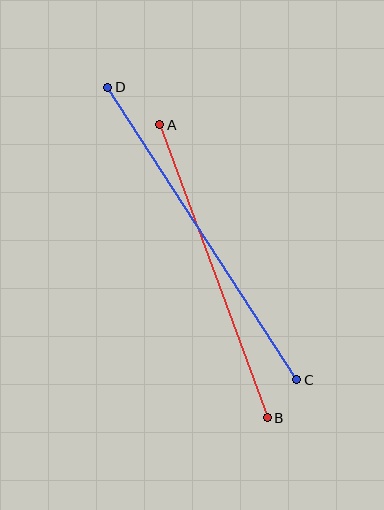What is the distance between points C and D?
The distance is approximately 348 pixels.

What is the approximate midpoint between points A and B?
The midpoint is at approximately (214, 271) pixels.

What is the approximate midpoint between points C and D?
The midpoint is at approximately (202, 234) pixels.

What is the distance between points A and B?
The distance is approximately 312 pixels.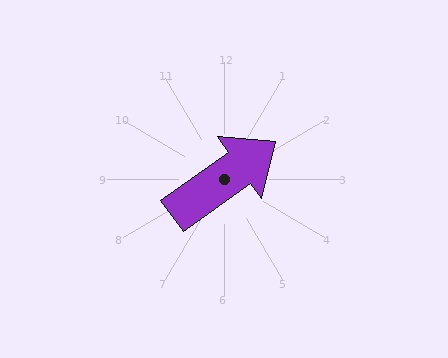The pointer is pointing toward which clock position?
Roughly 2 o'clock.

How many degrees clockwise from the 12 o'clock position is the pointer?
Approximately 54 degrees.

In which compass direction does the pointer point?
Northeast.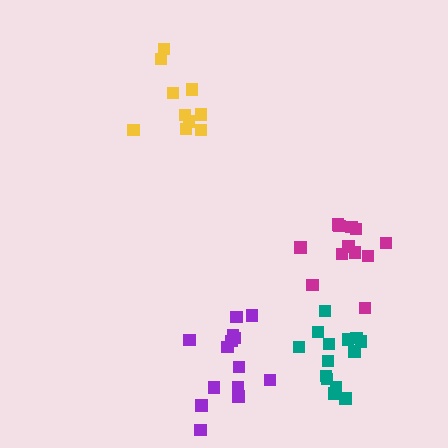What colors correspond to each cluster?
The clusters are colored: teal, yellow, magenta, purple.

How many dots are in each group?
Group 1: 14 dots, Group 2: 10 dots, Group 3: 12 dots, Group 4: 14 dots (50 total).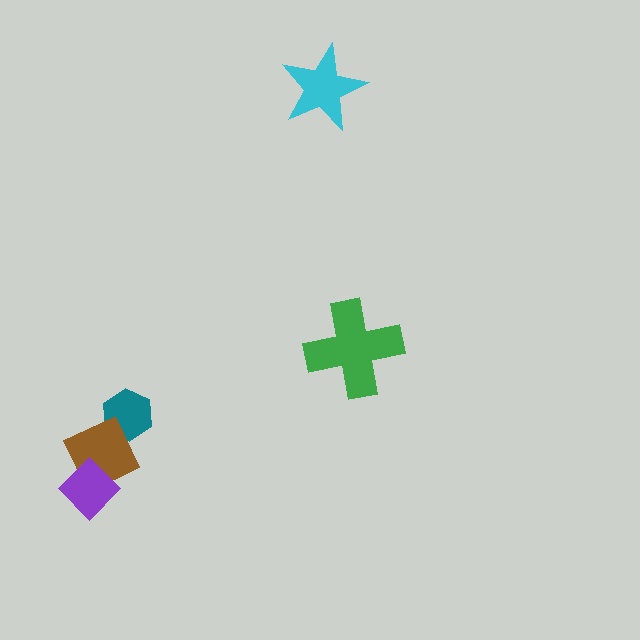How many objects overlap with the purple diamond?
1 object overlaps with the purple diamond.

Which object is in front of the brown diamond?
The purple diamond is in front of the brown diamond.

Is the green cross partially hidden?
No, no other shape covers it.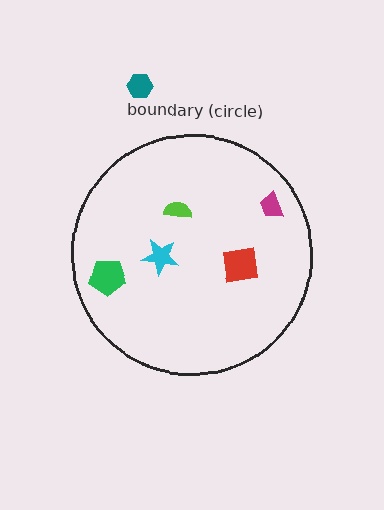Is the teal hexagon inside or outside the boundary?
Outside.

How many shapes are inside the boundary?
5 inside, 1 outside.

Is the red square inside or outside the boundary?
Inside.